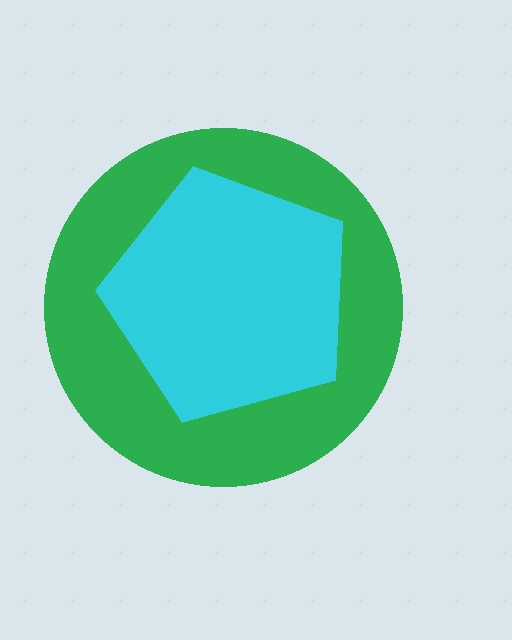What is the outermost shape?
The green circle.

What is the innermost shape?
The cyan pentagon.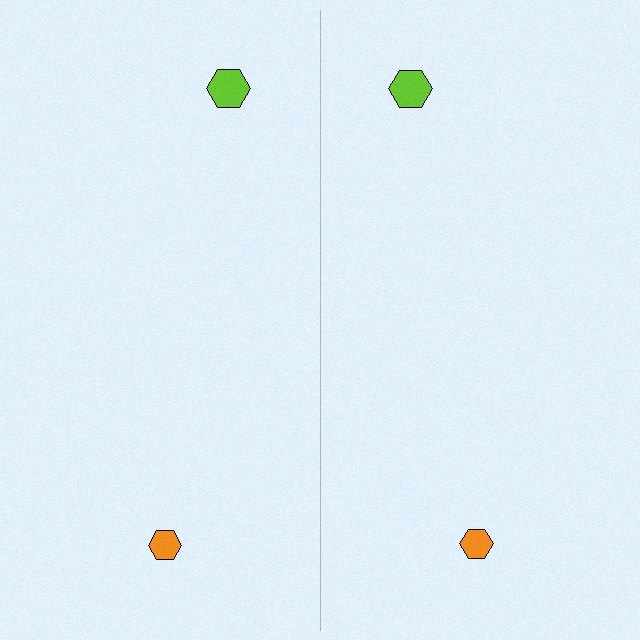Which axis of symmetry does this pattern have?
The pattern has a vertical axis of symmetry running through the center of the image.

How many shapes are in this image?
There are 4 shapes in this image.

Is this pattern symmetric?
Yes, this pattern has bilateral (reflection) symmetry.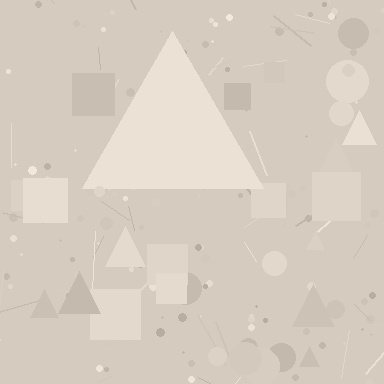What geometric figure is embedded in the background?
A triangle is embedded in the background.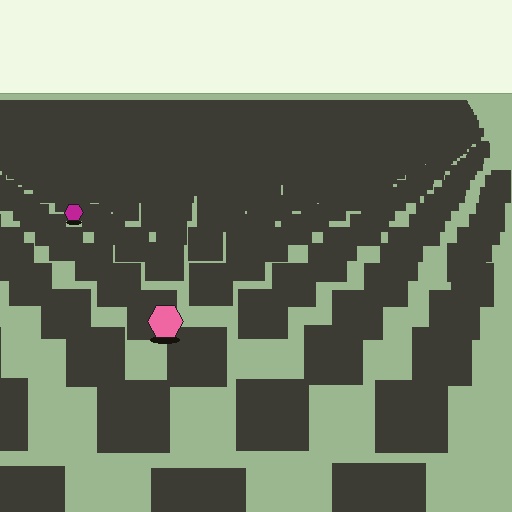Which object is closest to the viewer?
The pink hexagon is closest. The texture marks near it are larger and more spread out.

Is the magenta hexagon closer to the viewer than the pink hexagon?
No. The pink hexagon is closer — you can tell from the texture gradient: the ground texture is coarser near it.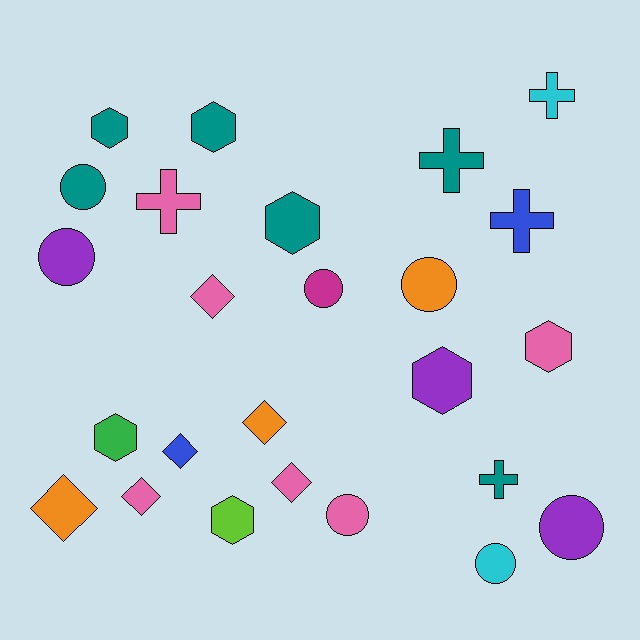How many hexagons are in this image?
There are 7 hexagons.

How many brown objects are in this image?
There are no brown objects.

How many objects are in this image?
There are 25 objects.